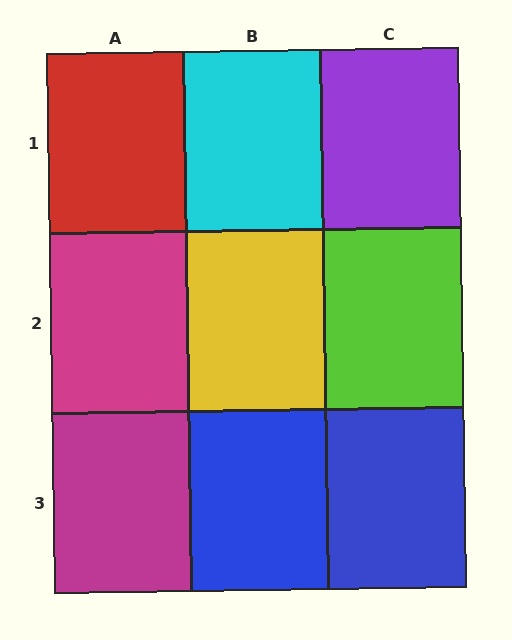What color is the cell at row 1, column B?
Cyan.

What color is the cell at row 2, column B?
Yellow.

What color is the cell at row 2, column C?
Lime.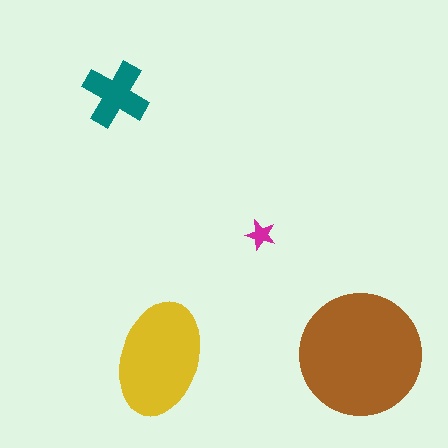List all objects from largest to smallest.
The brown circle, the yellow ellipse, the teal cross, the magenta star.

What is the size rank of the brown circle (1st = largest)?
1st.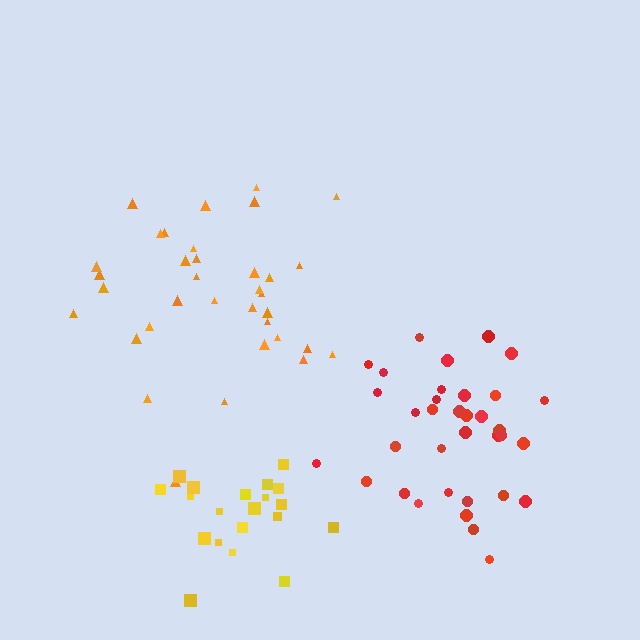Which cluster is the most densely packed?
Red.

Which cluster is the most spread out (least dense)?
Yellow.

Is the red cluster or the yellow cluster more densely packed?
Red.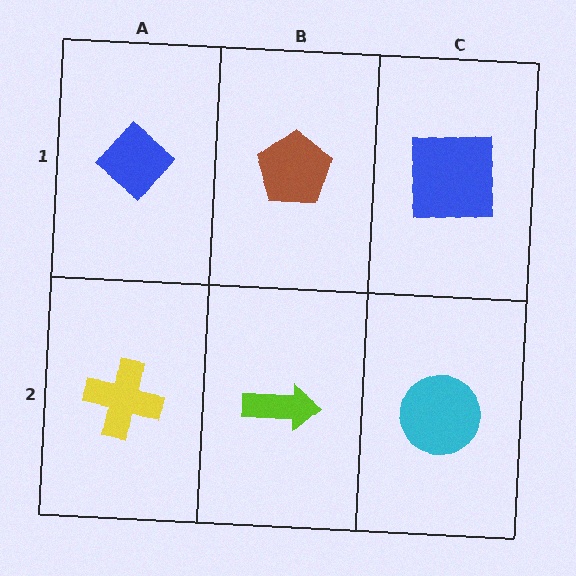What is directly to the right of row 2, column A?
A lime arrow.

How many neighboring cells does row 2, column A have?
2.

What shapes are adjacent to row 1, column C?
A cyan circle (row 2, column C), a brown pentagon (row 1, column B).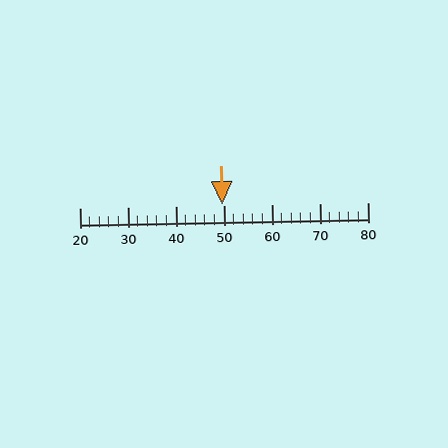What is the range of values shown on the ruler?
The ruler shows values from 20 to 80.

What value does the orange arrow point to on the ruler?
The orange arrow points to approximately 50.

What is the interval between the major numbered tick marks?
The major tick marks are spaced 10 units apart.